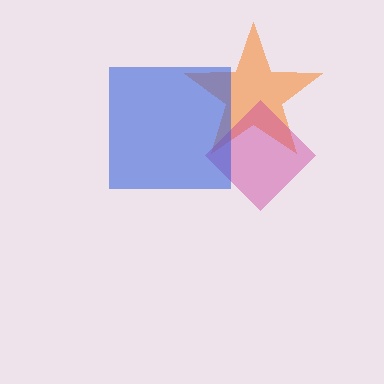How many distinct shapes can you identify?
There are 3 distinct shapes: an orange star, a magenta diamond, a blue square.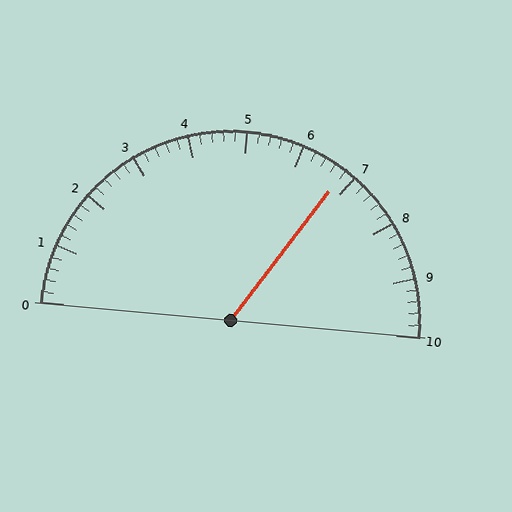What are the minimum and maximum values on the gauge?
The gauge ranges from 0 to 10.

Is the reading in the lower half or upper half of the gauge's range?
The reading is in the upper half of the range (0 to 10).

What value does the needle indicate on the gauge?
The needle indicates approximately 6.8.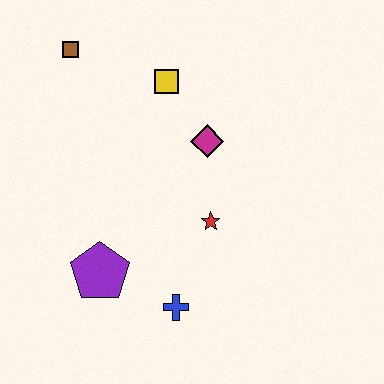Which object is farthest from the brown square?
The blue cross is farthest from the brown square.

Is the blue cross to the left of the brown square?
No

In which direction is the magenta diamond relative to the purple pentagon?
The magenta diamond is above the purple pentagon.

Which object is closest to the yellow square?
The magenta diamond is closest to the yellow square.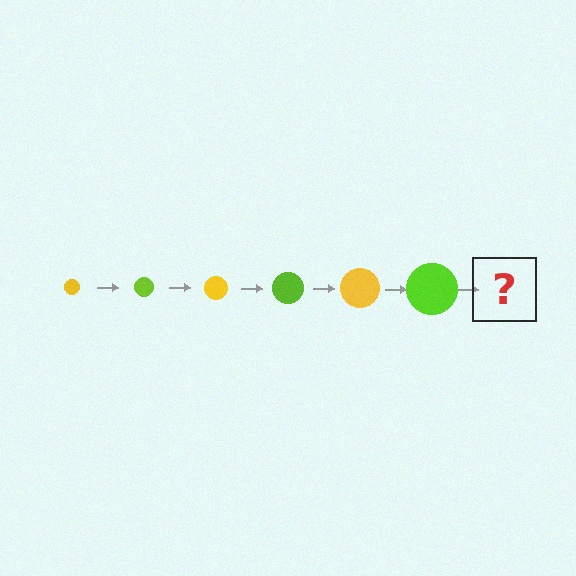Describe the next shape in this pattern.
It should be a yellow circle, larger than the previous one.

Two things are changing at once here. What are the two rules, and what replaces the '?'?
The two rules are that the circle grows larger each step and the color cycles through yellow and lime. The '?' should be a yellow circle, larger than the previous one.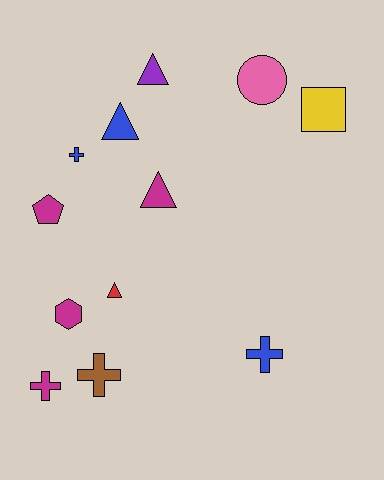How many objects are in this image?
There are 12 objects.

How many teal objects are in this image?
There are no teal objects.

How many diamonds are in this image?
There are no diamonds.